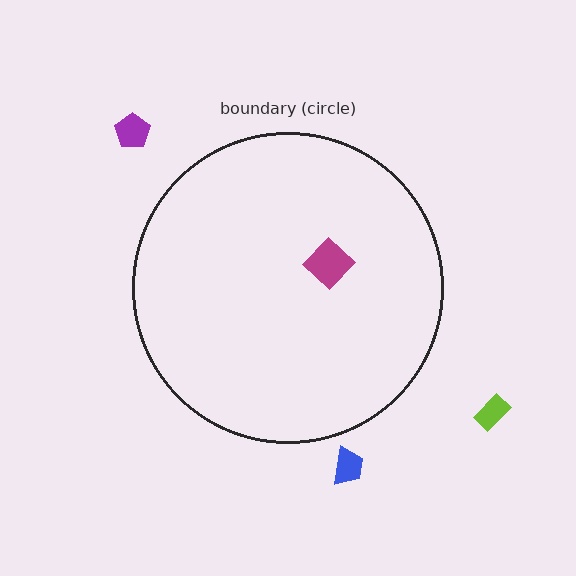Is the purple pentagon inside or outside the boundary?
Outside.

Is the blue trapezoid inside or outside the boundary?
Outside.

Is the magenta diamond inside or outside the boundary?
Inside.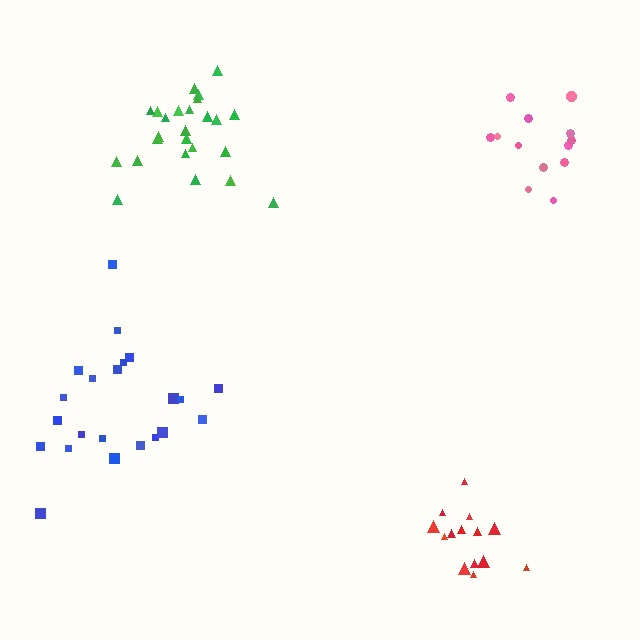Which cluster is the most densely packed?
Pink.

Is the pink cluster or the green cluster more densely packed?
Pink.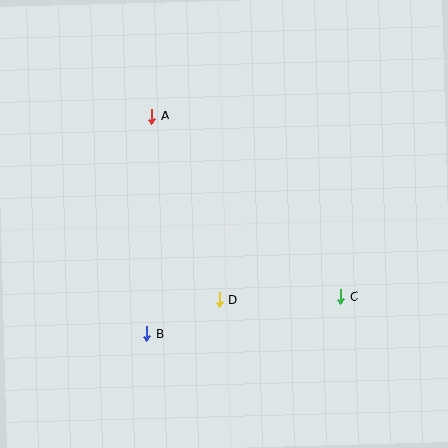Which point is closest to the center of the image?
Point D at (219, 300) is closest to the center.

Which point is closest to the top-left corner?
Point A is closest to the top-left corner.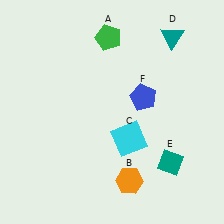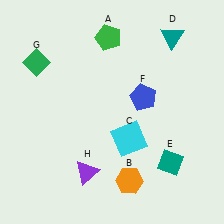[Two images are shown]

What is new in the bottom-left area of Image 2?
A purple triangle (H) was added in the bottom-left area of Image 2.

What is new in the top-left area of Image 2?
A green diamond (G) was added in the top-left area of Image 2.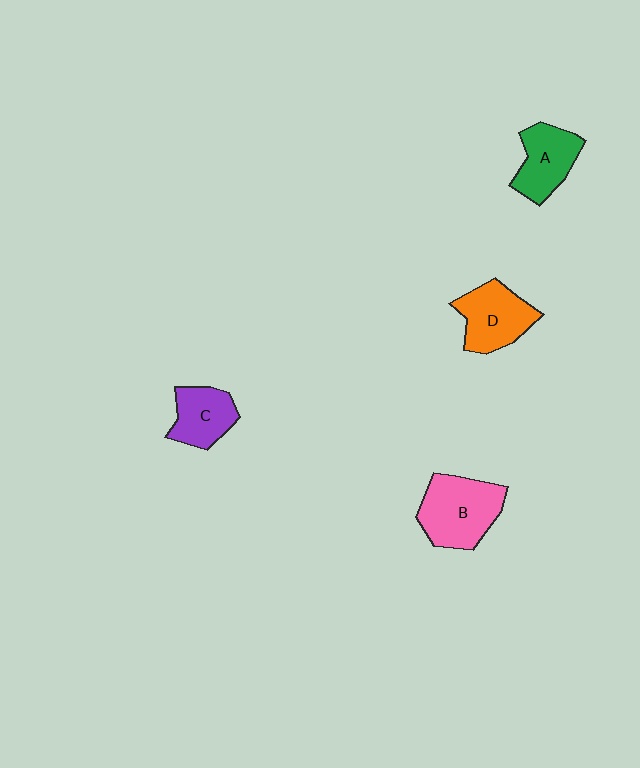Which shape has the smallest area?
Shape C (purple).